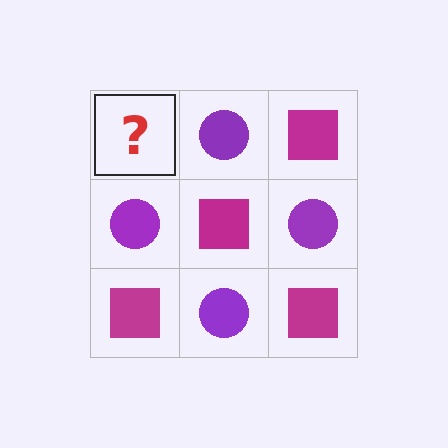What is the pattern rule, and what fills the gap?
The rule is that it alternates magenta square and purple circle in a checkerboard pattern. The gap should be filled with a magenta square.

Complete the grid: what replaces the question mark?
The question mark should be replaced with a magenta square.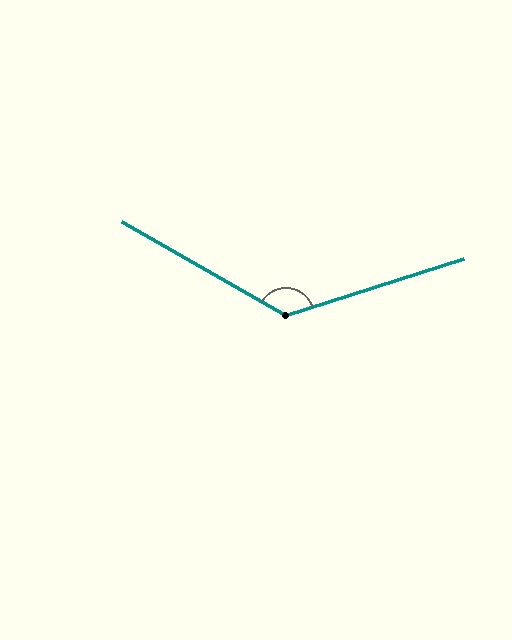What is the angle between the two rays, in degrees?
Approximately 133 degrees.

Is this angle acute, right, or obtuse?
It is obtuse.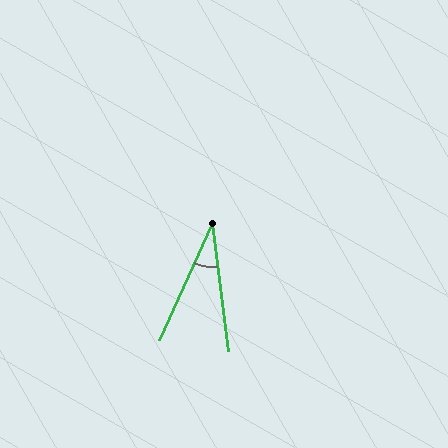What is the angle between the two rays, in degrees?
Approximately 31 degrees.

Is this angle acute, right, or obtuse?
It is acute.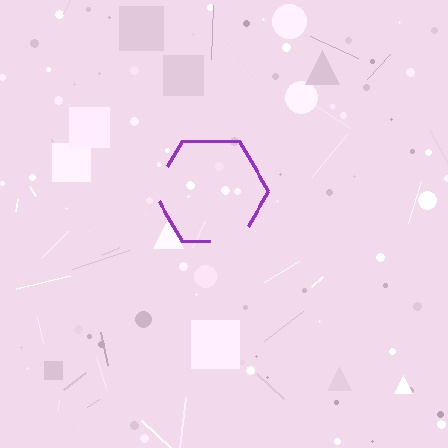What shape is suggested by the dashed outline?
The dashed outline suggests a hexagon.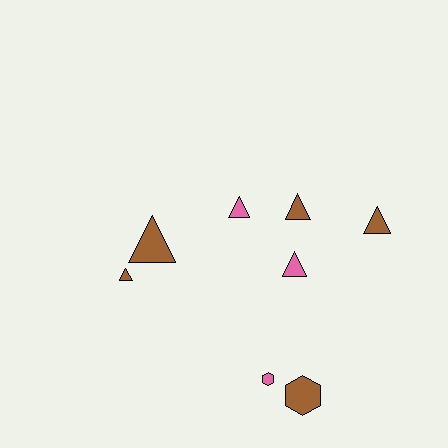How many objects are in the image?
There are 8 objects.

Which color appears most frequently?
Brown, with 5 objects.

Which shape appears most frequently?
Triangle, with 6 objects.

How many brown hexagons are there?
There is 1 brown hexagon.